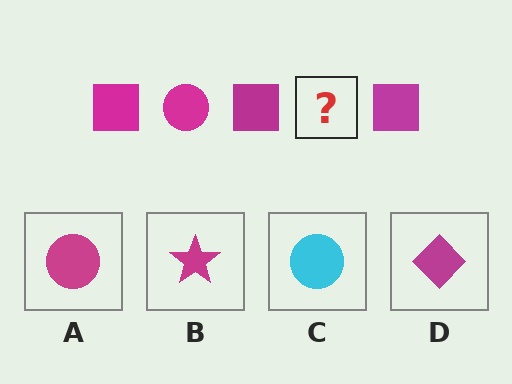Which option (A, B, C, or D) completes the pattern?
A.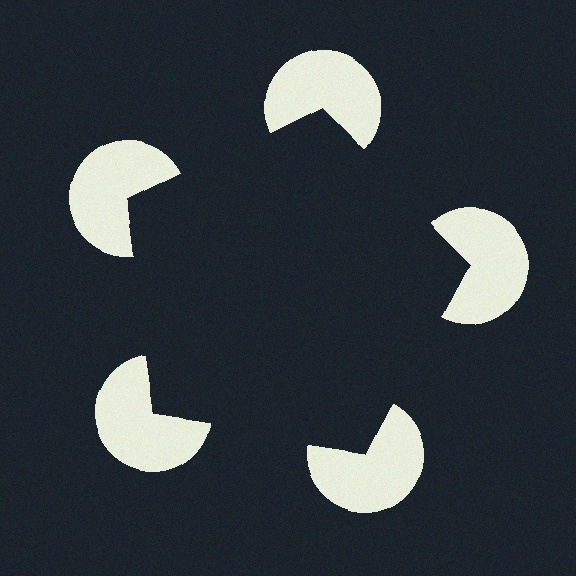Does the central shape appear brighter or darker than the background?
It typically appears slightly darker than the background, even though no actual brightness change is drawn.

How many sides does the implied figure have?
5 sides.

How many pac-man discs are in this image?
There are 5 — one at each vertex of the illusory pentagon.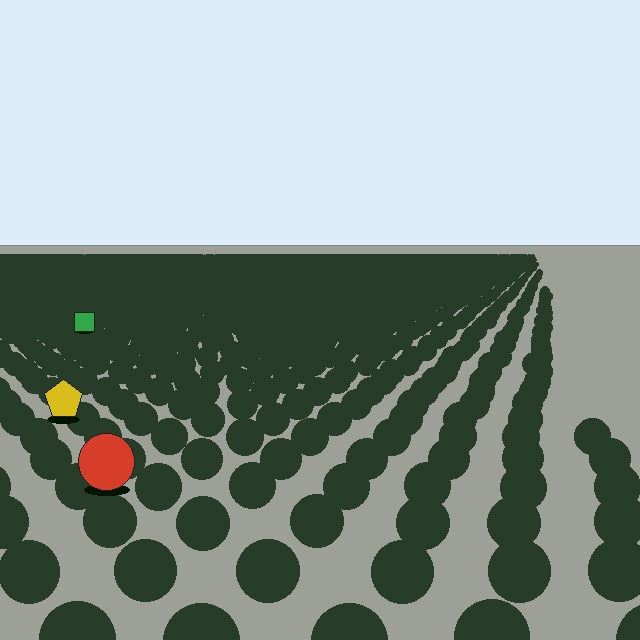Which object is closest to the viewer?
The red circle is closest. The texture marks near it are larger and more spread out.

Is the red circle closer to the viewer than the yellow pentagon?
Yes. The red circle is closer — you can tell from the texture gradient: the ground texture is coarser near it.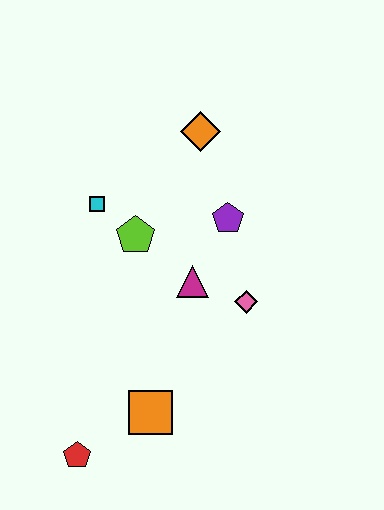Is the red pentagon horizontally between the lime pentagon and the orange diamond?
No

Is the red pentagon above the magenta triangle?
No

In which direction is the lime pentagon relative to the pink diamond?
The lime pentagon is to the left of the pink diamond.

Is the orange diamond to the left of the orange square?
No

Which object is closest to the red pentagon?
The orange square is closest to the red pentagon.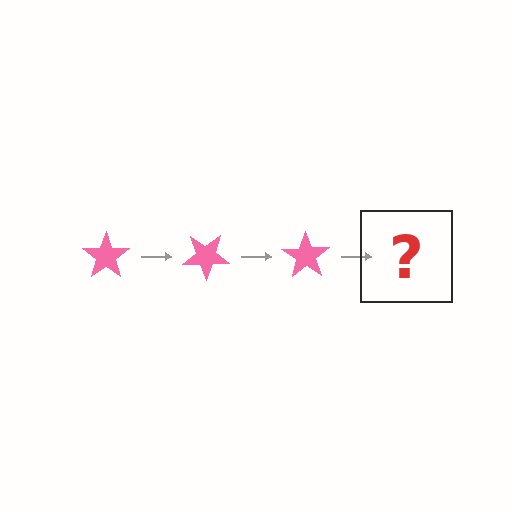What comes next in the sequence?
The next element should be a pink star rotated 105 degrees.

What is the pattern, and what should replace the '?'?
The pattern is that the star rotates 35 degrees each step. The '?' should be a pink star rotated 105 degrees.